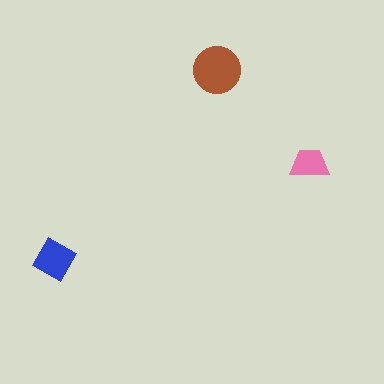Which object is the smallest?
The pink trapezoid.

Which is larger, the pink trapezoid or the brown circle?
The brown circle.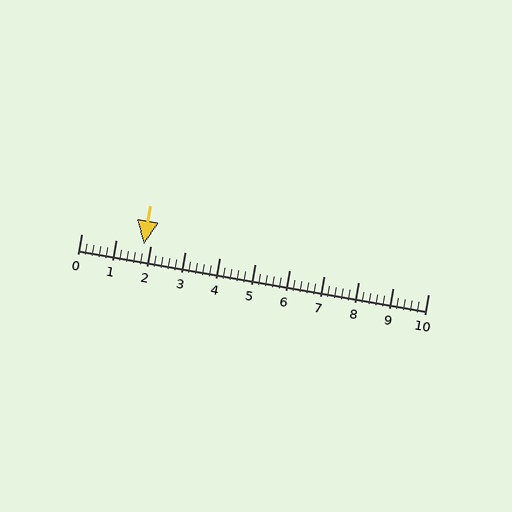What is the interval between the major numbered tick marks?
The major tick marks are spaced 1 units apart.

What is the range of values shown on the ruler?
The ruler shows values from 0 to 10.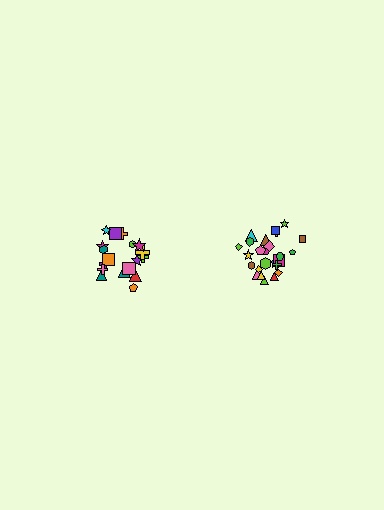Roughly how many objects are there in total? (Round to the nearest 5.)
Roughly 45 objects in total.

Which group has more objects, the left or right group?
The right group.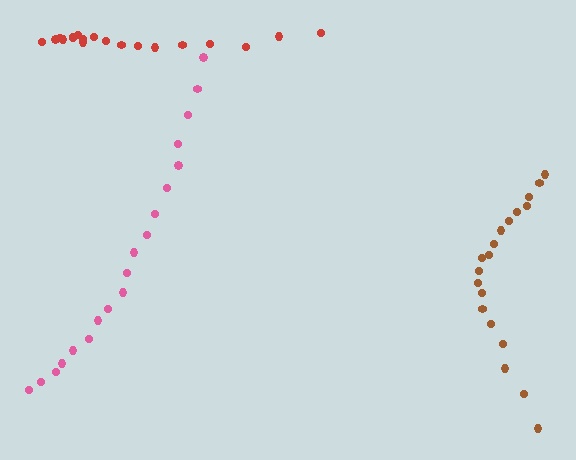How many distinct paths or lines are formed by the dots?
There are 3 distinct paths.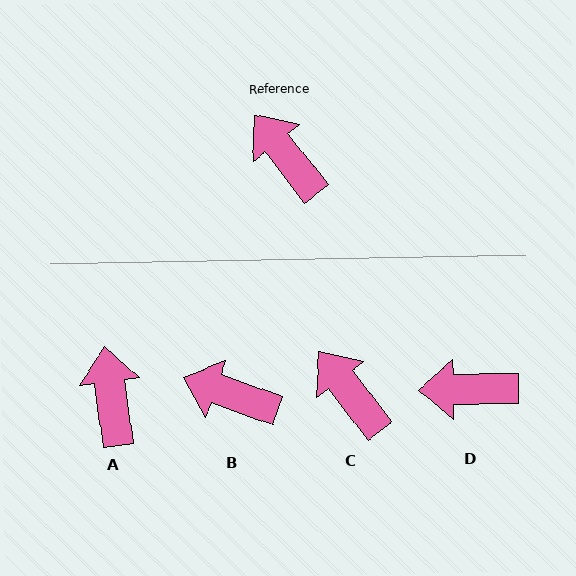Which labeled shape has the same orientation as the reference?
C.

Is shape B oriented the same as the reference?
No, it is off by about 33 degrees.